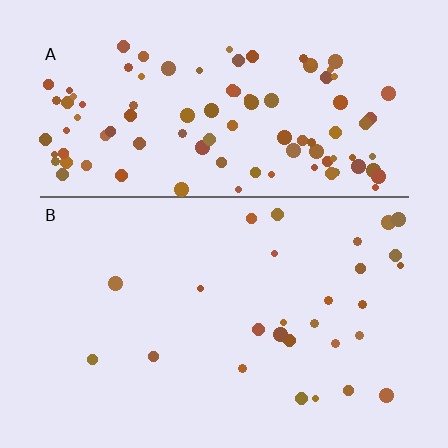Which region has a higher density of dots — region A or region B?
A (the top).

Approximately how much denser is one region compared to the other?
Approximately 3.8× — region A over region B.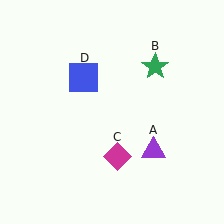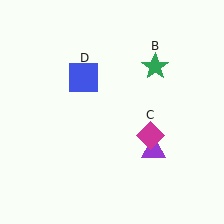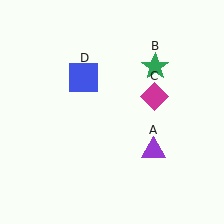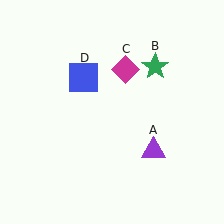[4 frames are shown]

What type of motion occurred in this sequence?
The magenta diamond (object C) rotated counterclockwise around the center of the scene.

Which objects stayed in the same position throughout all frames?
Purple triangle (object A) and green star (object B) and blue square (object D) remained stationary.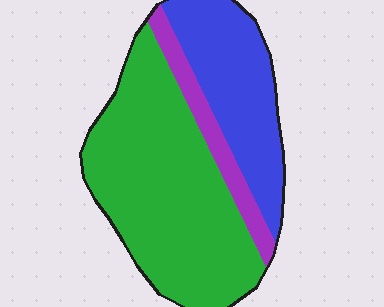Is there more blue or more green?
Green.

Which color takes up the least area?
Purple, at roughly 10%.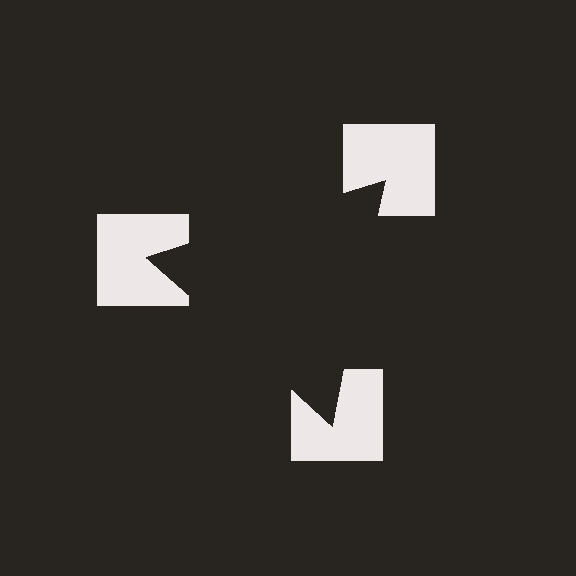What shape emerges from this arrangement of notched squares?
An illusory triangle — its edges are inferred from the aligned wedge cuts in the notched squares, not physically drawn.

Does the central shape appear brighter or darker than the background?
It typically appears slightly darker than the background, even though no actual brightness change is drawn.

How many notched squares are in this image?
There are 3 — one at each vertex of the illusory triangle.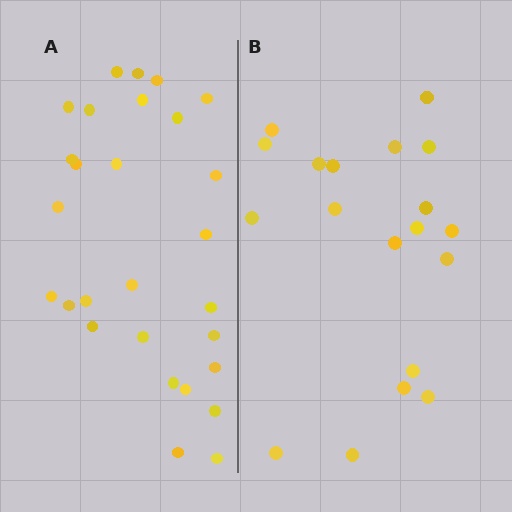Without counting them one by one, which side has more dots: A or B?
Region A (the left region) has more dots.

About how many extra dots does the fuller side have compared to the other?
Region A has roughly 8 or so more dots than region B.